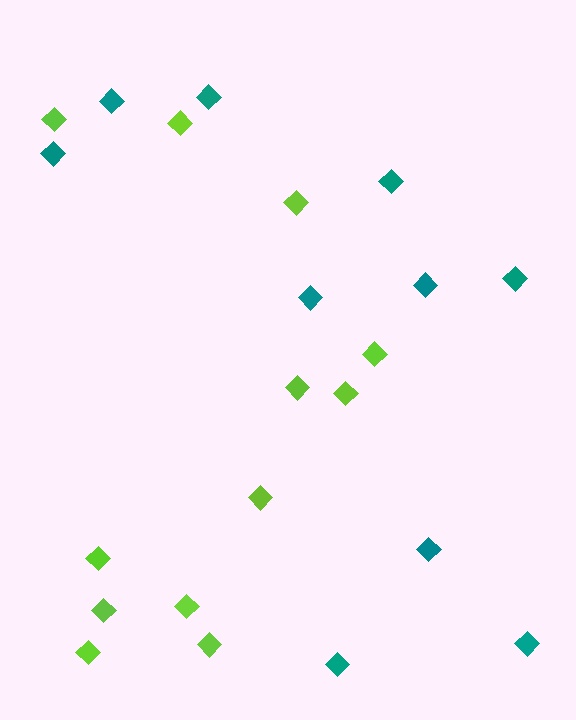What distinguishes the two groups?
There are 2 groups: one group of lime diamonds (12) and one group of teal diamonds (10).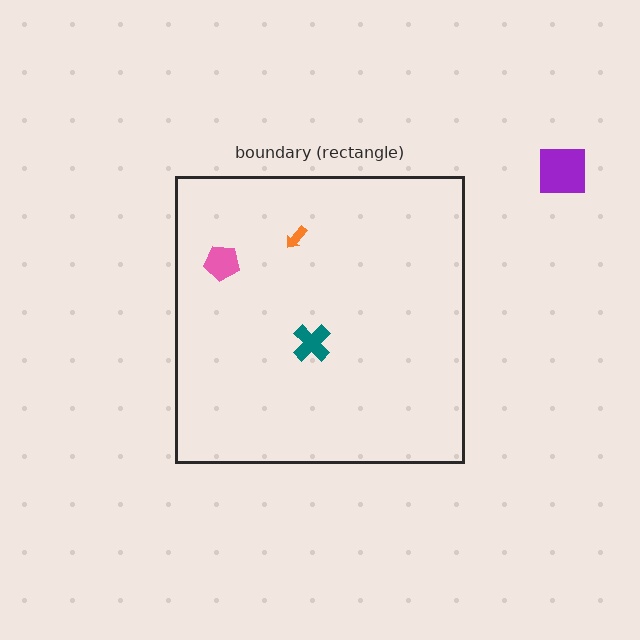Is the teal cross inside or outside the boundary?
Inside.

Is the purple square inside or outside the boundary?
Outside.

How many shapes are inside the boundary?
3 inside, 1 outside.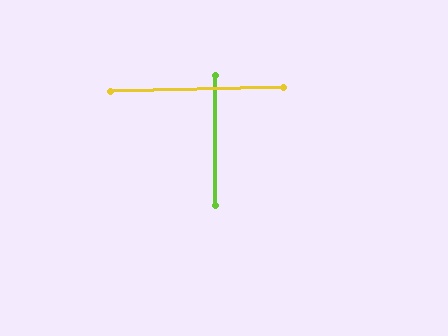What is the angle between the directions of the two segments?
Approximately 89 degrees.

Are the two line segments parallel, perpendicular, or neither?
Perpendicular — they meet at approximately 89°.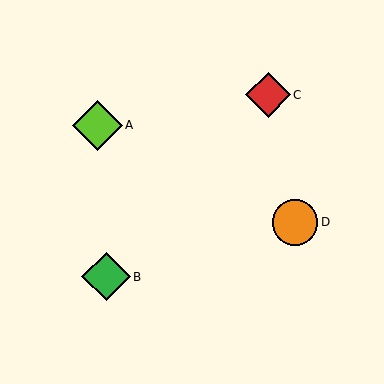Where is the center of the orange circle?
The center of the orange circle is at (295, 222).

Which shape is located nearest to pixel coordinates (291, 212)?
The orange circle (labeled D) at (295, 222) is nearest to that location.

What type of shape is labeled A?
Shape A is a lime diamond.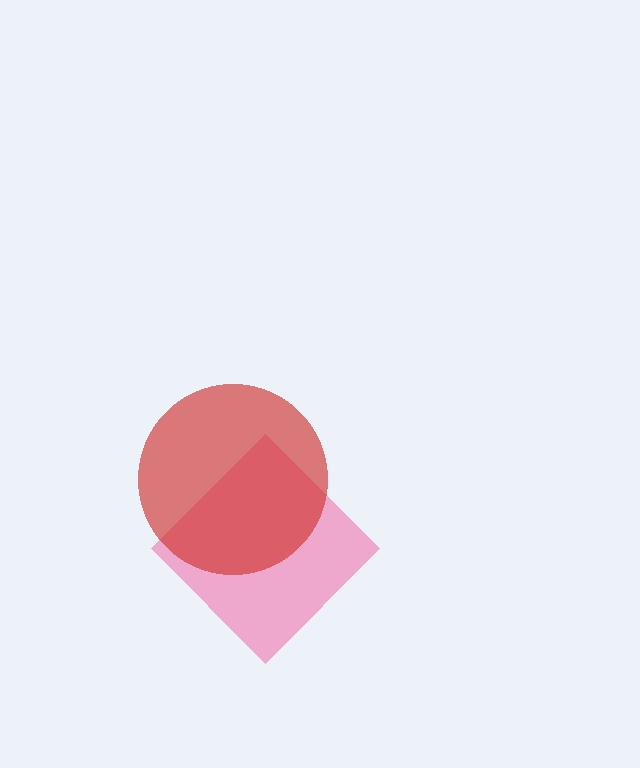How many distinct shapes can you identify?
There are 2 distinct shapes: a pink diamond, a red circle.